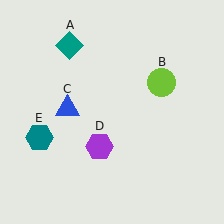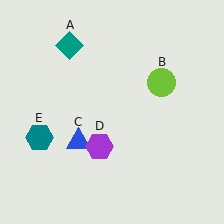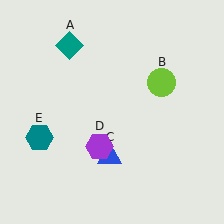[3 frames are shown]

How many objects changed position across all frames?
1 object changed position: blue triangle (object C).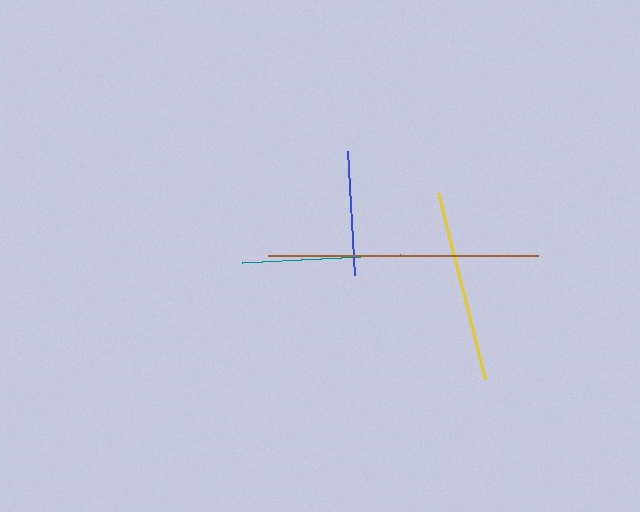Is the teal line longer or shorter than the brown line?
The brown line is longer than the teal line.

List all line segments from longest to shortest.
From longest to shortest: brown, yellow, teal, blue.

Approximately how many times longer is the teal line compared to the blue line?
The teal line is approximately 1.3 times the length of the blue line.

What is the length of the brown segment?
The brown segment is approximately 270 pixels long.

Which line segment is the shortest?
The blue line is the shortest at approximately 123 pixels.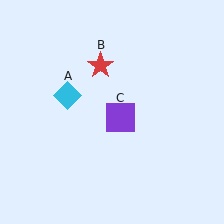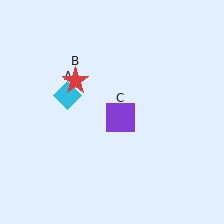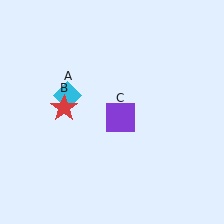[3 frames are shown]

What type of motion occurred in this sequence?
The red star (object B) rotated counterclockwise around the center of the scene.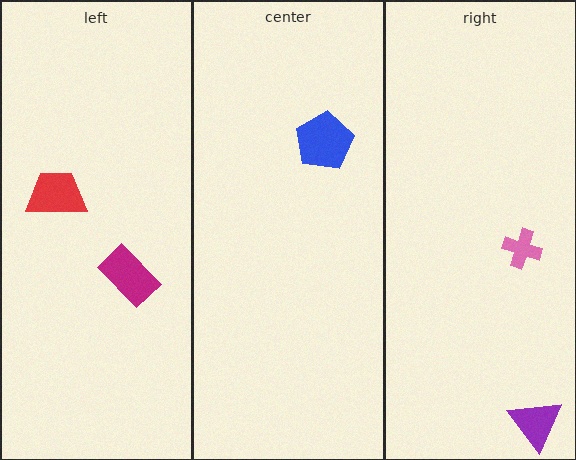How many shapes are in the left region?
2.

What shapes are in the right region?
The purple triangle, the pink cross.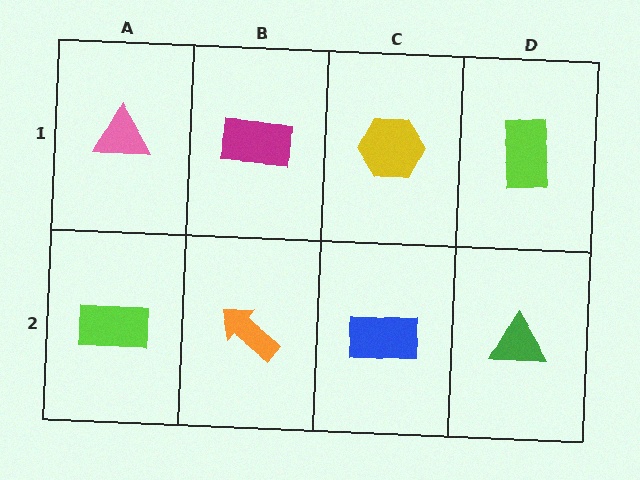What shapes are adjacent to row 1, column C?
A blue rectangle (row 2, column C), a magenta rectangle (row 1, column B), a lime rectangle (row 1, column D).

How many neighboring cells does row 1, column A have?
2.